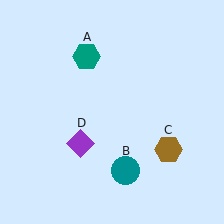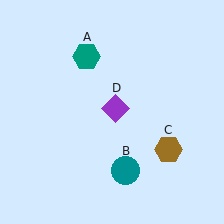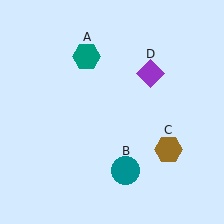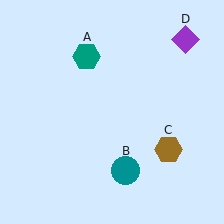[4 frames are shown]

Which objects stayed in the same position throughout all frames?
Teal hexagon (object A) and teal circle (object B) and brown hexagon (object C) remained stationary.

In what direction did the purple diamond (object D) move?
The purple diamond (object D) moved up and to the right.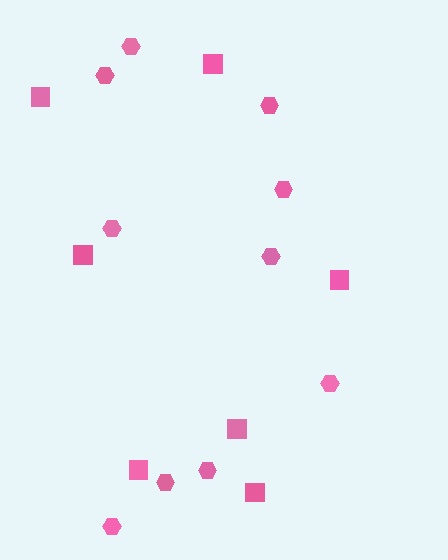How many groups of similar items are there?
There are 2 groups: one group of hexagons (10) and one group of squares (7).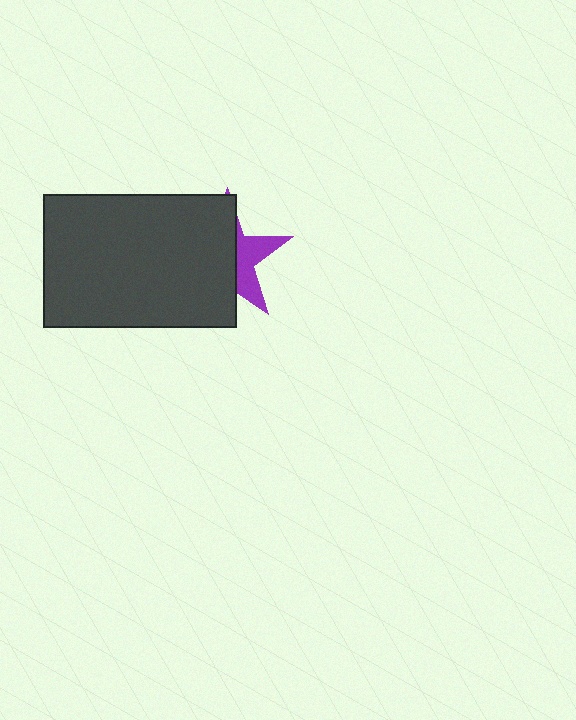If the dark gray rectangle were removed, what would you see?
You would see the complete purple star.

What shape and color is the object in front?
The object in front is a dark gray rectangle.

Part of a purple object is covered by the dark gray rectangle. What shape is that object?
It is a star.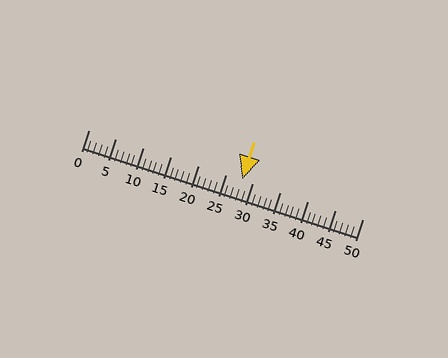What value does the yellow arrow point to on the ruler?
The yellow arrow points to approximately 28.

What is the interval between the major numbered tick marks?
The major tick marks are spaced 5 units apart.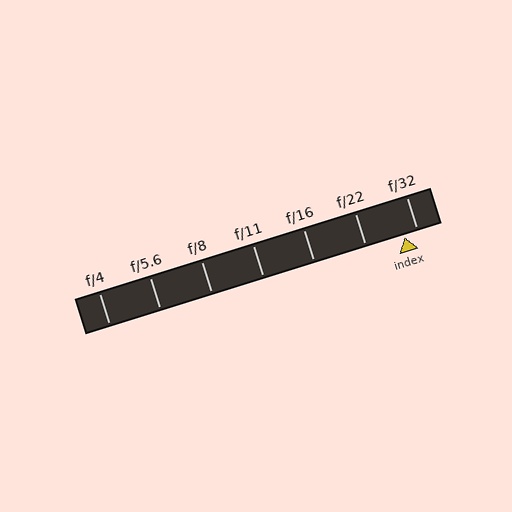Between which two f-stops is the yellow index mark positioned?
The index mark is between f/22 and f/32.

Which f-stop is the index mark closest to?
The index mark is closest to f/32.